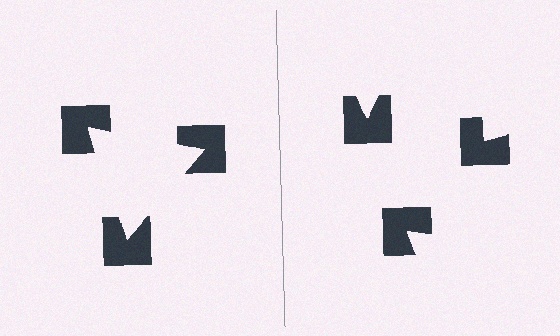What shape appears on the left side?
An illusory triangle.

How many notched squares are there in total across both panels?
6 — 3 on each side.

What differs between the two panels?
The notched squares are positioned identically on both sides; only the wedge orientations differ. On the left they align to a triangle; on the right they are misaligned.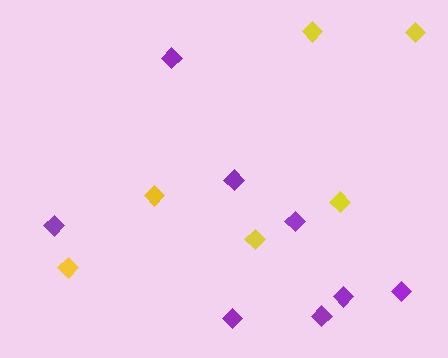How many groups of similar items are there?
There are 2 groups: one group of purple diamonds (8) and one group of yellow diamonds (6).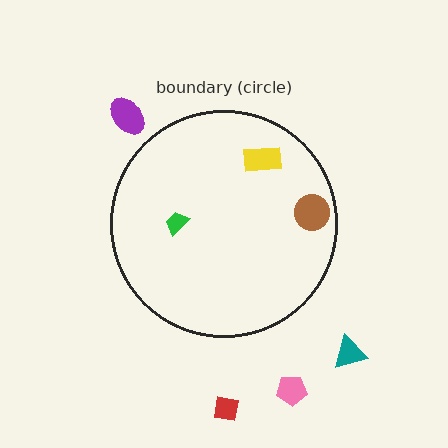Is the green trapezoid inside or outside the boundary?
Inside.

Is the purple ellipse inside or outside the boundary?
Outside.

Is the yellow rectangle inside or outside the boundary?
Inside.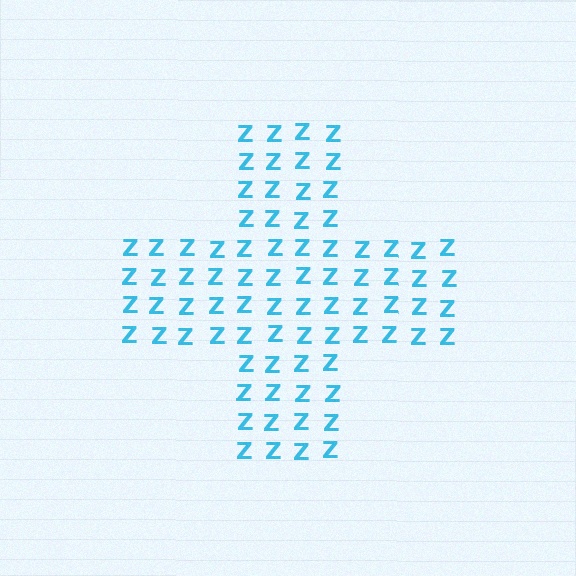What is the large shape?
The large shape is a cross.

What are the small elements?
The small elements are letter Z's.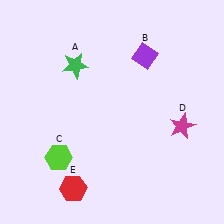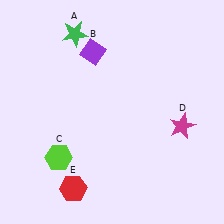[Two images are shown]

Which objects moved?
The objects that moved are: the green star (A), the purple diamond (B).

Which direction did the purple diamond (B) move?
The purple diamond (B) moved left.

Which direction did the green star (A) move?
The green star (A) moved up.